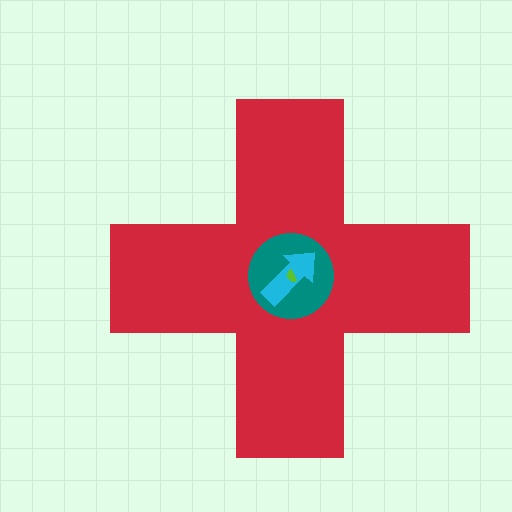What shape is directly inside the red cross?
The teal circle.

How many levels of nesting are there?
4.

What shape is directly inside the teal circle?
The cyan arrow.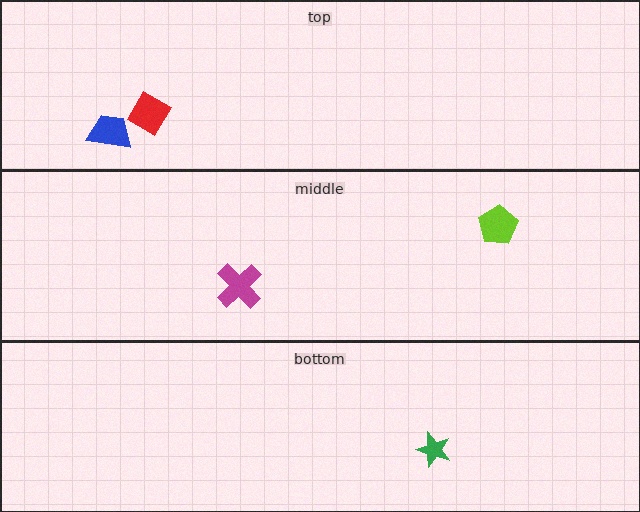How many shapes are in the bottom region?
1.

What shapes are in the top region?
The red diamond, the blue trapezoid.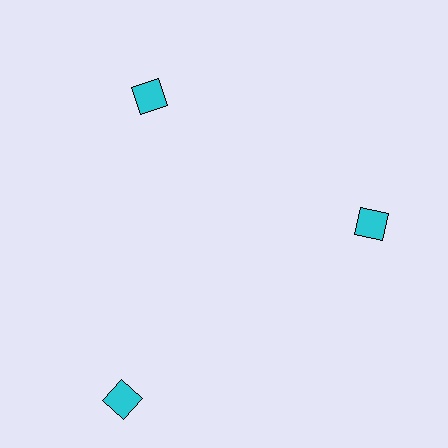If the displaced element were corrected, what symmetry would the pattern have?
It would have 3-fold rotational symmetry — the pattern would map onto itself every 120 degrees.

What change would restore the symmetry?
The symmetry would be restored by moving it inward, back onto the ring so that all 3 squares sit at equal angles and equal distance from the center.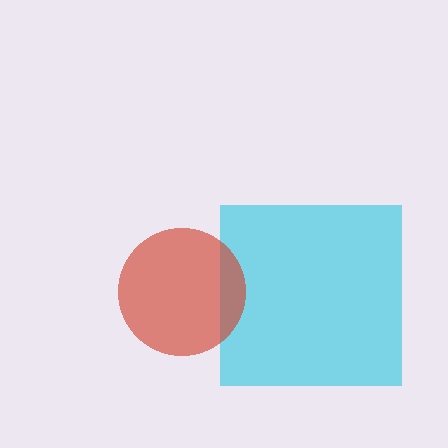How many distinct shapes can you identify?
There are 2 distinct shapes: a cyan square, a red circle.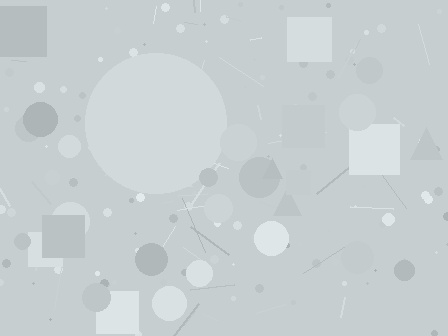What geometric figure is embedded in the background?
A circle is embedded in the background.